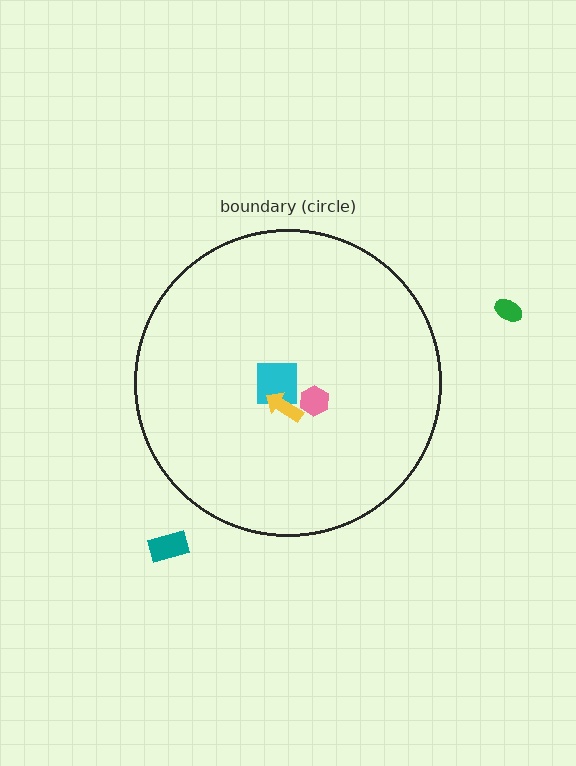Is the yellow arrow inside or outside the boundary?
Inside.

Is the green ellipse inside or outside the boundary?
Outside.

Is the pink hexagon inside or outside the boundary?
Inside.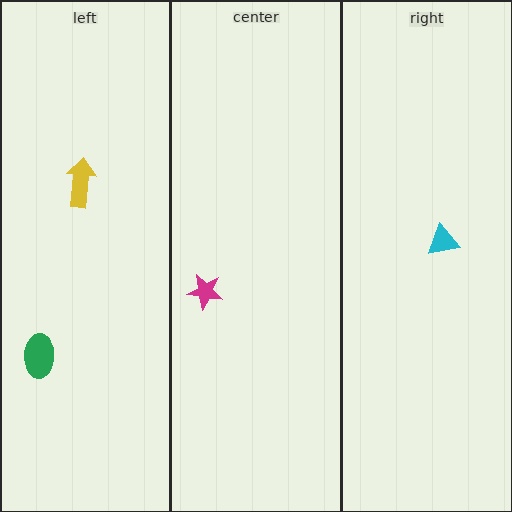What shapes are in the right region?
The cyan triangle.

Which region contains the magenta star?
The center region.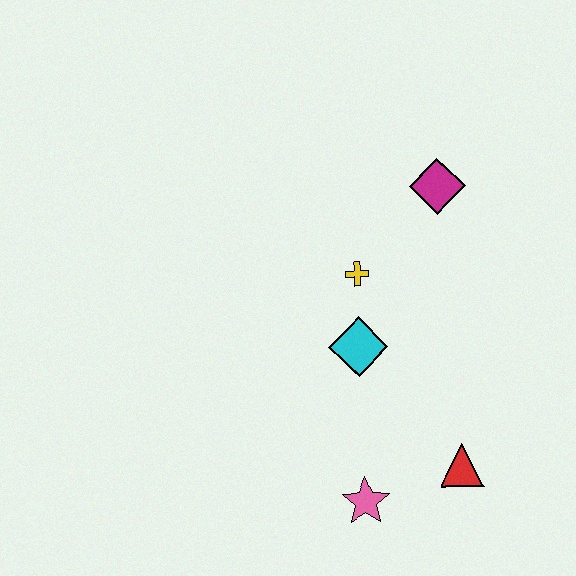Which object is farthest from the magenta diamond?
The pink star is farthest from the magenta diamond.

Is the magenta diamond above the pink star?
Yes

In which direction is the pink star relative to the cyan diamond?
The pink star is below the cyan diamond.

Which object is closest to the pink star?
The red triangle is closest to the pink star.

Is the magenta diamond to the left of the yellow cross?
No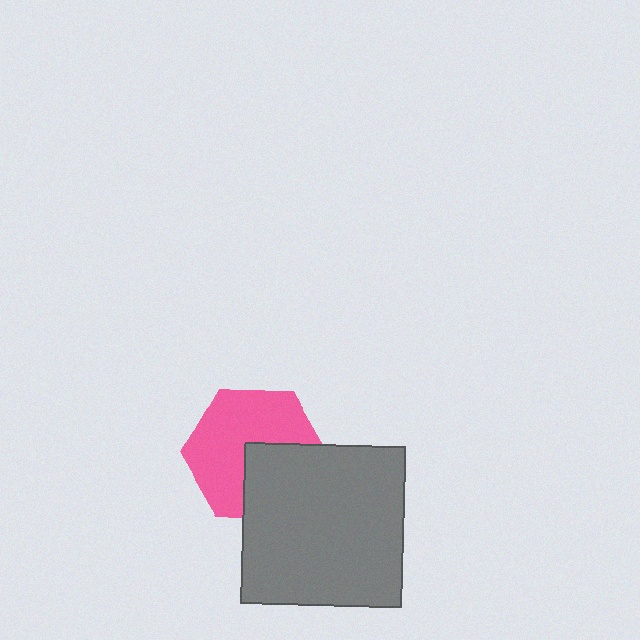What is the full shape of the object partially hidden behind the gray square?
The partially hidden object is a pink hexagon.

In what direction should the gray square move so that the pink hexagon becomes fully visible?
The gray square should move toward the lower-right. That is the shortest direction to clear the overlap and leave the pink hexagon fully visible.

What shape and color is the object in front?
The object in front is a gray square.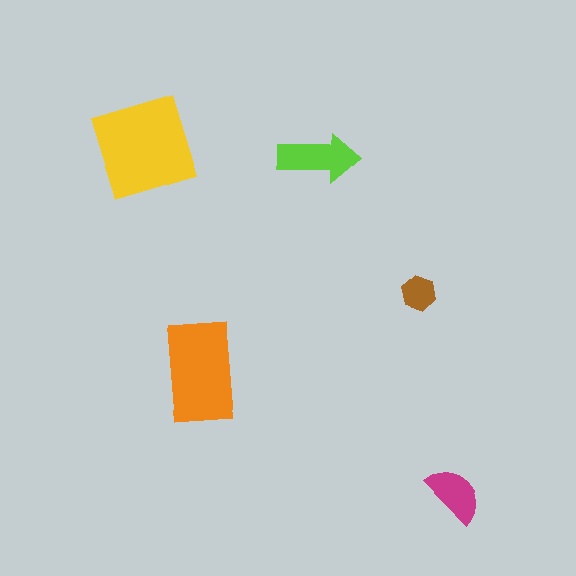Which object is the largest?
The yellow diamond.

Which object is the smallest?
The brown hexagon.